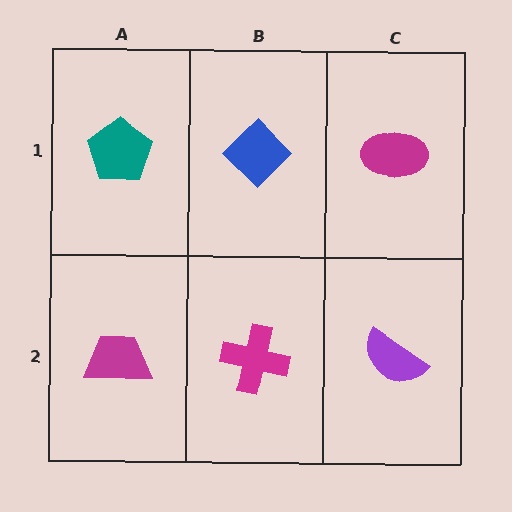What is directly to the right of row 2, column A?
A magenta cross.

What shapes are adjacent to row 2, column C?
A magenta ellipse (row 1, column C), a magenta cross (row 2, column B).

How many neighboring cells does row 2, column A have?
2.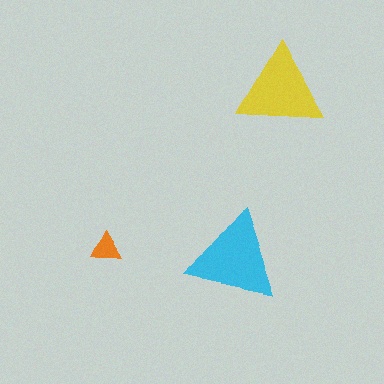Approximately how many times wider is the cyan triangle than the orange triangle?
About 3 times wider.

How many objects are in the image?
There are 3 objects in the image.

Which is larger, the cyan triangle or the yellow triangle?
The cyan one.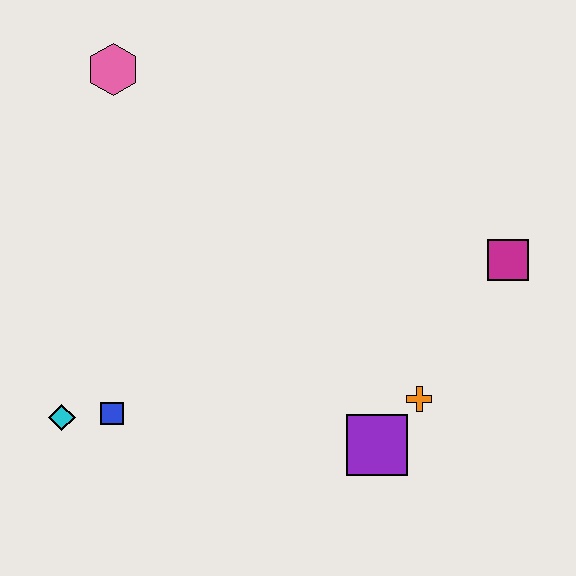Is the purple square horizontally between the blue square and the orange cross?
Yes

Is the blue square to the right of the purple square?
No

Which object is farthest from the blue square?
The magenta square is farthest from the blue square.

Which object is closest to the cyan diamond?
The blue square is closest to the cyan diamond.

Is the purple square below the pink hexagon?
Yes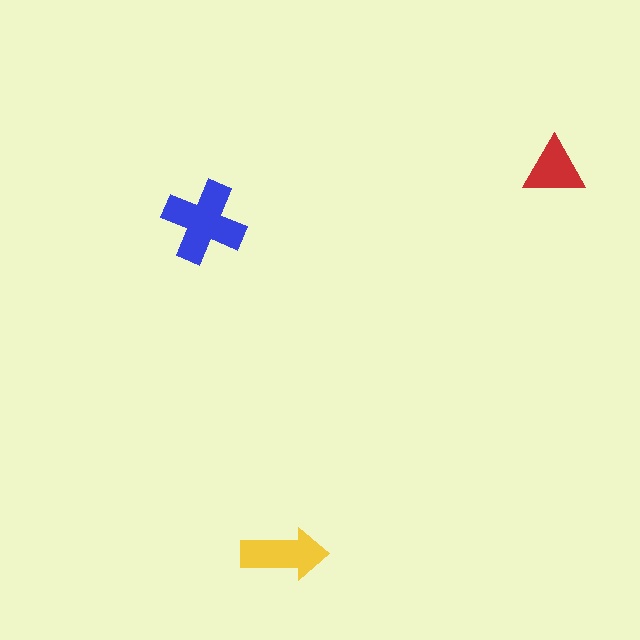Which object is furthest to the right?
The red triangle is rightmost.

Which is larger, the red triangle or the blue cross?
The blue cross.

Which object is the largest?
The blue cross.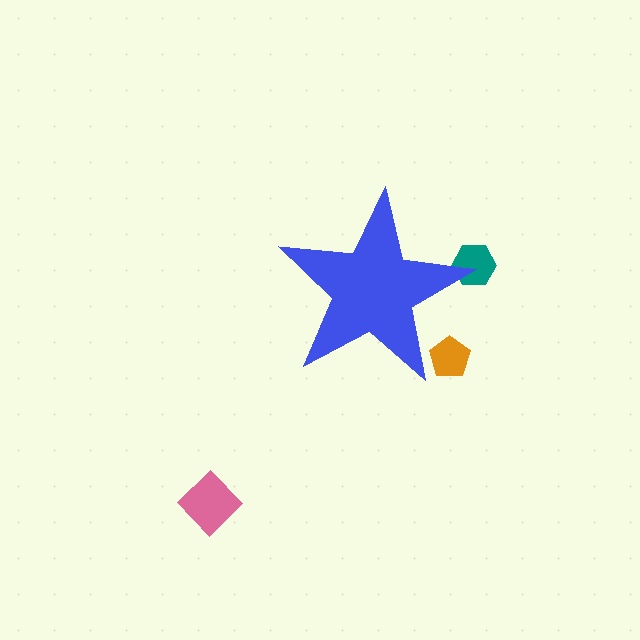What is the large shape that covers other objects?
A blue star.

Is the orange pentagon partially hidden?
Yes, the orange pentagon is partially hidden behind the blue star.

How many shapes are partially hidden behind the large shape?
2 shapes are partially hidden.